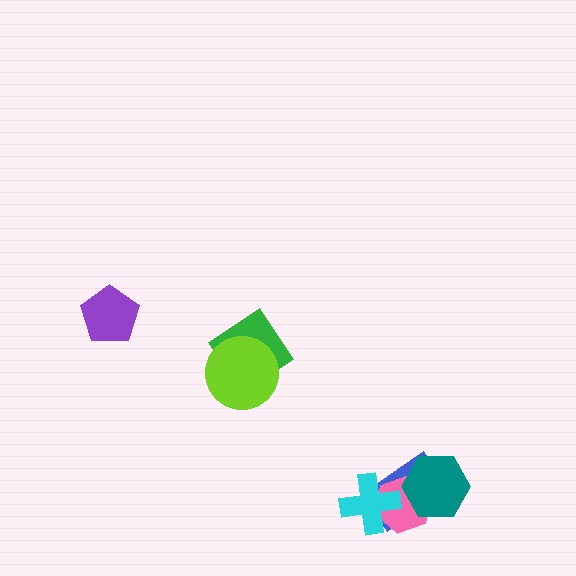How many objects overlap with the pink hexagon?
3 objects overlap with the pink hexagon.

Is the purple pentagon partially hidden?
No, no other shape covers it.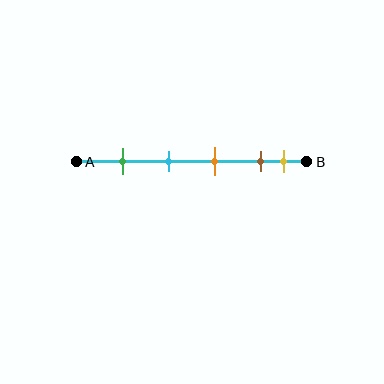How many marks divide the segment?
There are 5 marks dividing the segment.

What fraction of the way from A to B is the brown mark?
The brown mark is approximately 80% (0.8) of the way from A to B.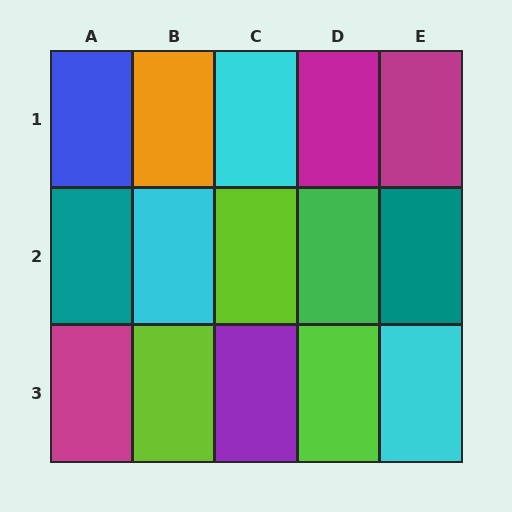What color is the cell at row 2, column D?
Green.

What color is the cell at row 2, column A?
Teal.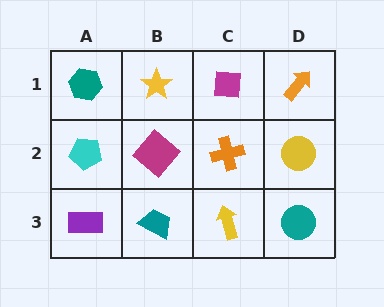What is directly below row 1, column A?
A cyan pentagon.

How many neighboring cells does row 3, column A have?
2.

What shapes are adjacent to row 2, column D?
An orange arrow (row 1, column D), a teal circle (row 3, column D), an orange cross (row 2, column C).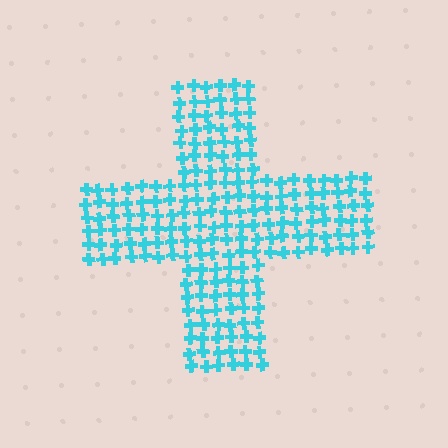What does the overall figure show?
The overall figure shows a cross.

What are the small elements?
The small elements are crosses.